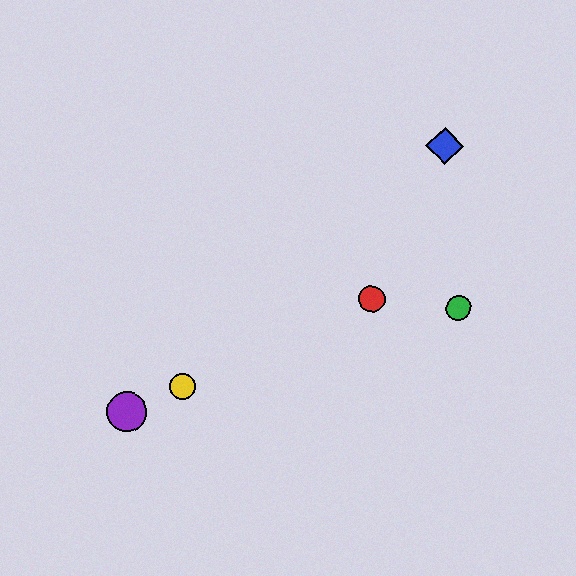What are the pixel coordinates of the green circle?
The green circle is at (459, 308).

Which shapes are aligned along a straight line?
The red circle, the yellow circle, the purple circle are aligned along a straight line.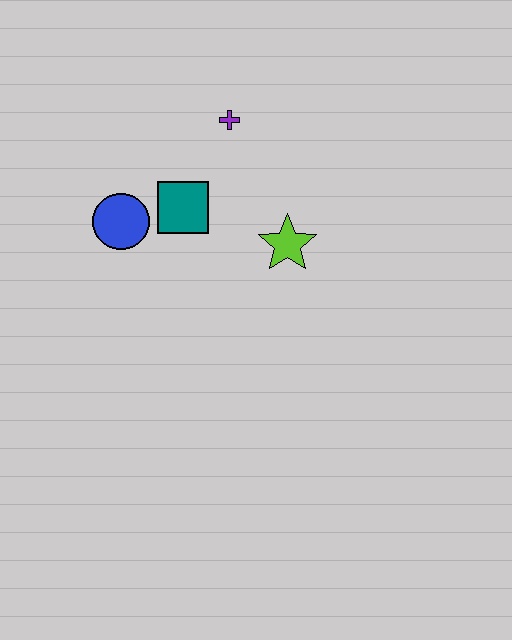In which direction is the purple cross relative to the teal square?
The purple cross is above the teal square.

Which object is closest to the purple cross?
The teal square is closest to the purple cross.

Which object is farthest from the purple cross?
The blue circle is farthest from the purple cross.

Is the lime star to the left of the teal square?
No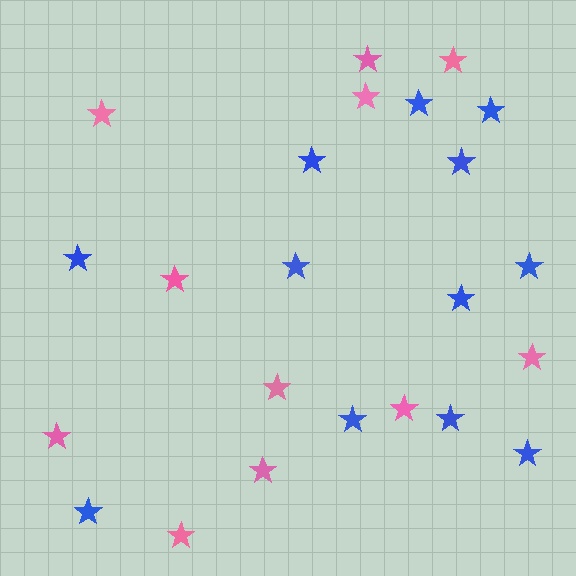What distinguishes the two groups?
There are 2 groups: one group of pink stars (11) and one group of blue stars (12).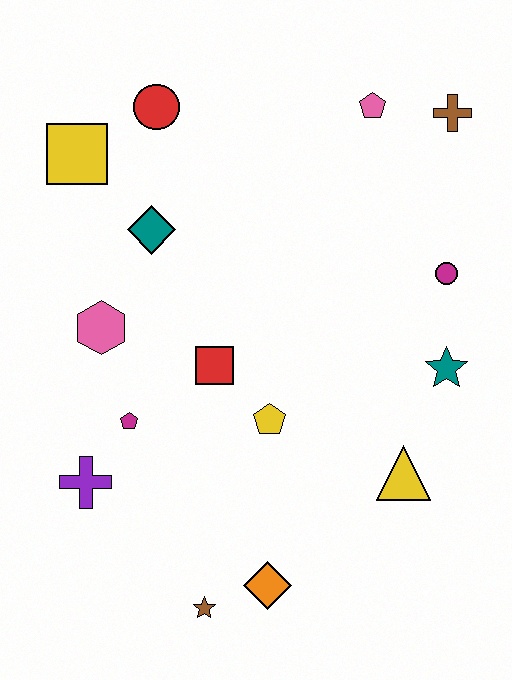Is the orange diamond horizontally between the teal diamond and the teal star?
Yes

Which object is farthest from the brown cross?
The brown star is farthest from the brown cross.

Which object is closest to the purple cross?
The magenta pentagon is closest to the purple cross.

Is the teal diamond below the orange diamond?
No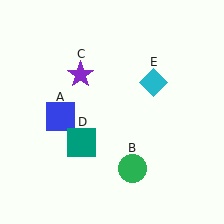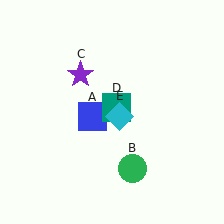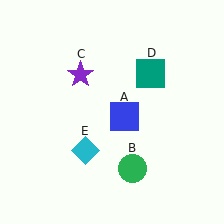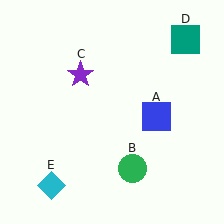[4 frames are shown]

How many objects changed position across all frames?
3 objects changed position: blue square (object A), teal square (object D), cyan diamond (object E).